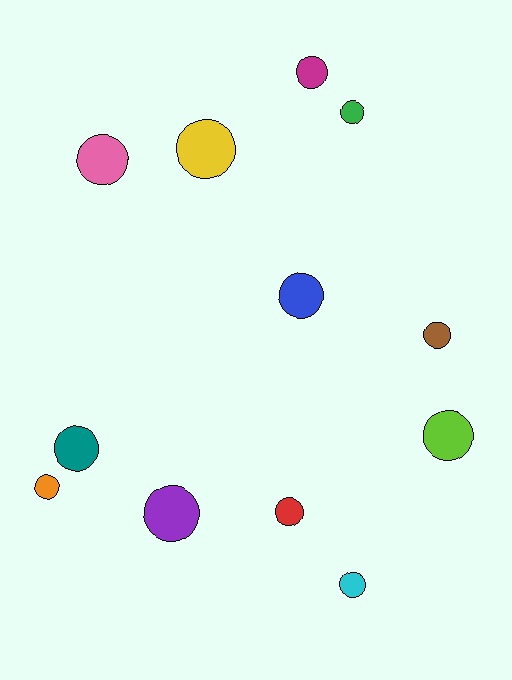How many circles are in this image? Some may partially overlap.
There are 12 circles.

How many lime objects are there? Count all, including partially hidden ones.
There is 1 lime object.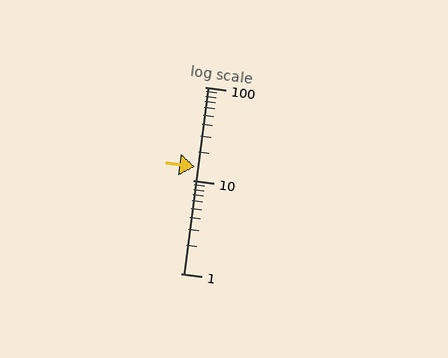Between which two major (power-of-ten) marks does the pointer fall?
The pointer is between 10 and 100.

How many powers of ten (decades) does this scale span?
The scale spans 2 decades, from 1 to 100.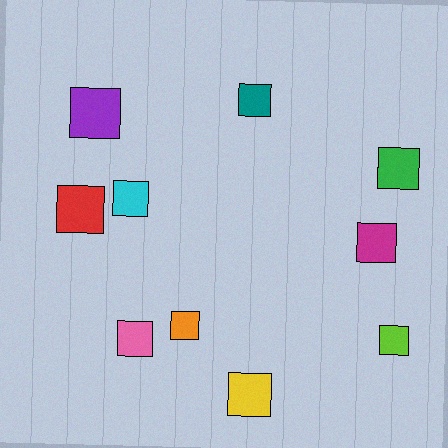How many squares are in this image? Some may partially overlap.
There are 10 squares.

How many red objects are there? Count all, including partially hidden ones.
There is 1 red object.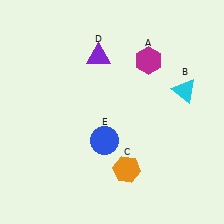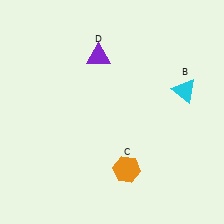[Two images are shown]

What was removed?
The blue circle (E), the magenta hexagon (A) were removed in Image 2.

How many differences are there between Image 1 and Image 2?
There are 2 differences between the two images.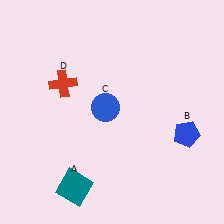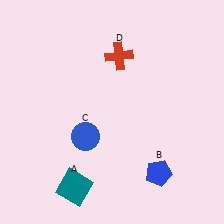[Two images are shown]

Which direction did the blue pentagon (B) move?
The blue pentagon (B) moved down.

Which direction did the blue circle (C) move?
The blue circle (C) moved down.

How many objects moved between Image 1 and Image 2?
3 objects moved between the two images.